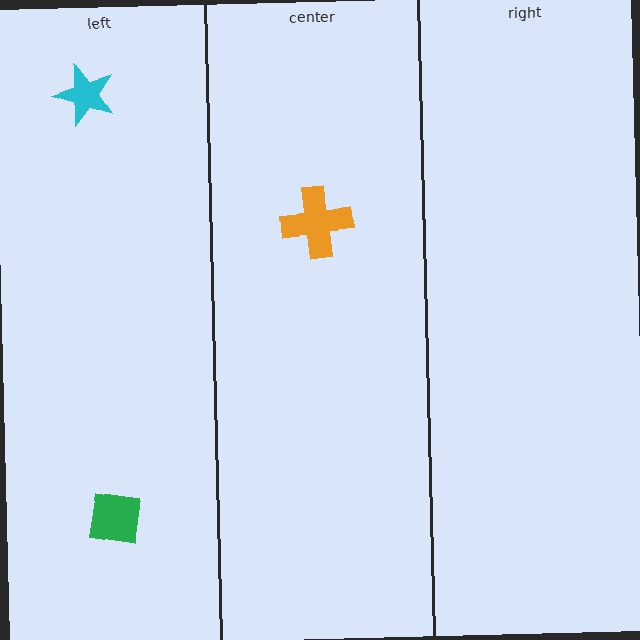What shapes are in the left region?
The green square, the cyan star.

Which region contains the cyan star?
The left region.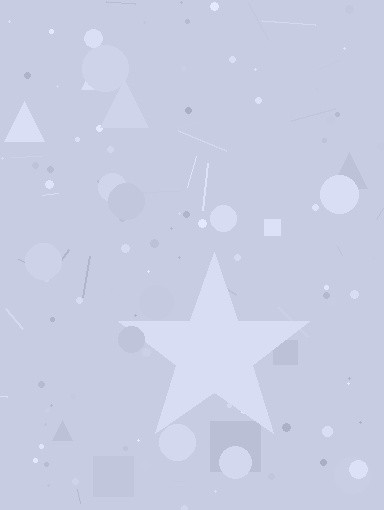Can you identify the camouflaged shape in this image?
The camouflaged shape is a star.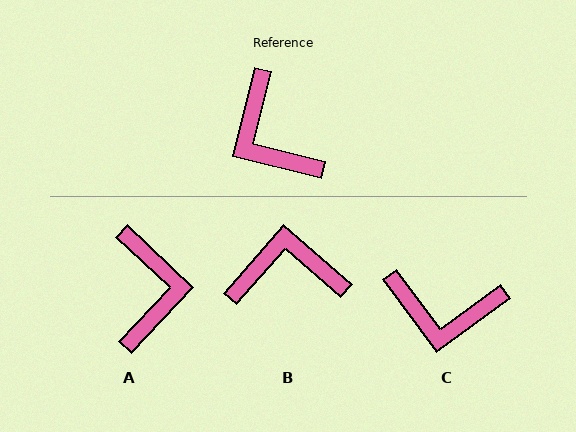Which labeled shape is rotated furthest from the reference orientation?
A, about 151 degrees away.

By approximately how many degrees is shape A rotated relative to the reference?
Approximately 151 degrees counter-clockwise.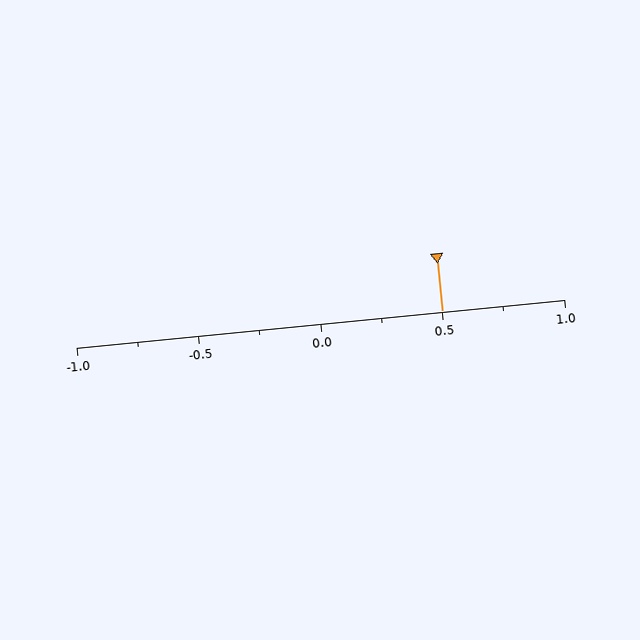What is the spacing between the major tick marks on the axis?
The major ticks are spaced 0.5 apart.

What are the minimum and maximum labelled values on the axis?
The axis runs from -1.0 to 1.0.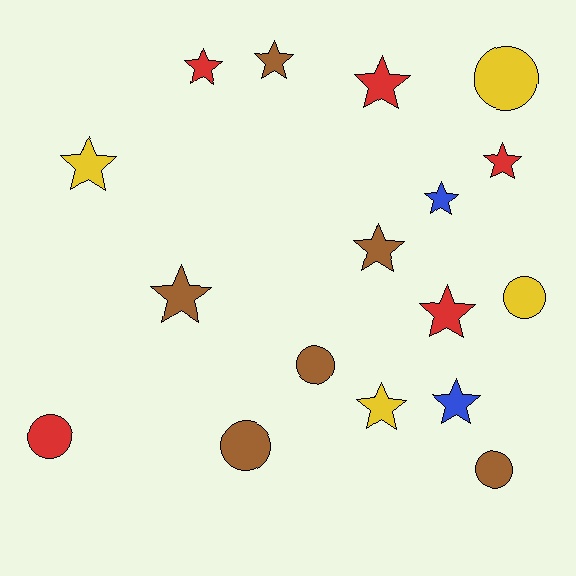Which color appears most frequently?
Brown, with 6 objects.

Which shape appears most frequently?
Star, with 11 objects.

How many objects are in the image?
There are 17 objects.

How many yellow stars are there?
There are 2 yellow stars.